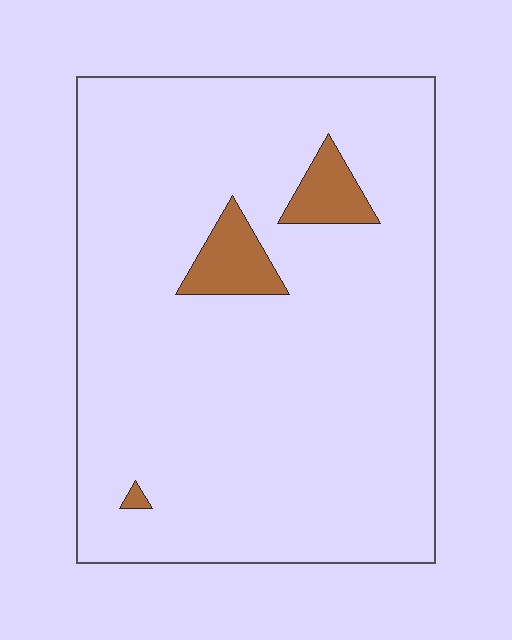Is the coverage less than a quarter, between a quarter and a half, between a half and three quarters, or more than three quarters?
Less than a quarter.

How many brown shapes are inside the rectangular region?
3.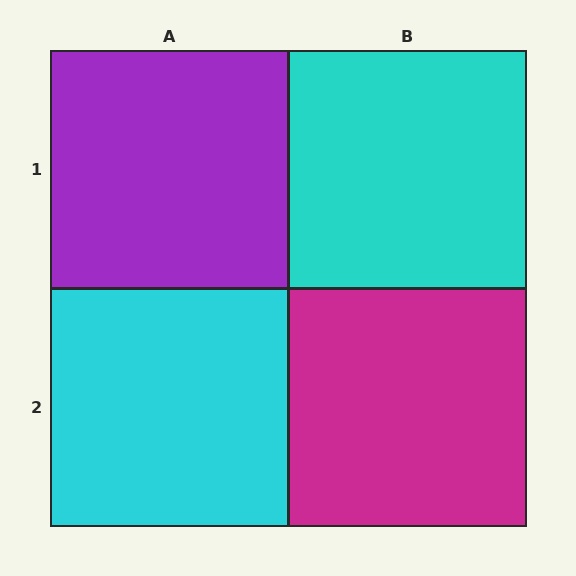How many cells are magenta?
1 cell is magenta.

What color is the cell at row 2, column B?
Magenta.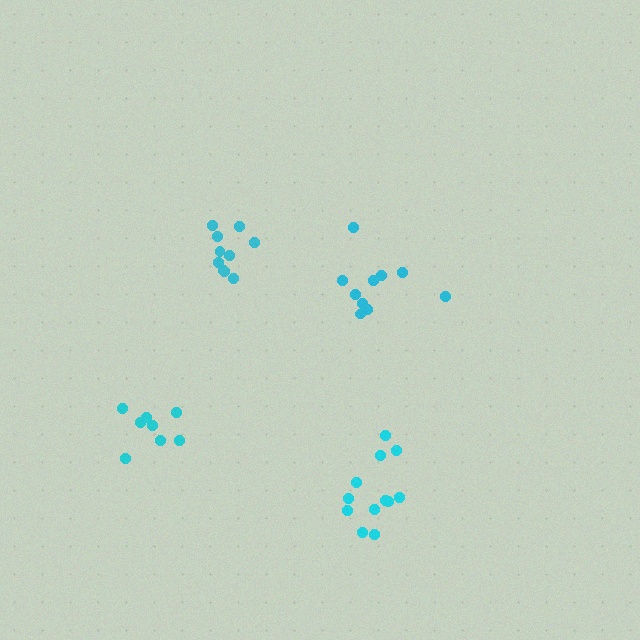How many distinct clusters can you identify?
There are 4 distinct clusters.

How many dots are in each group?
Group 1: 8 dots, Group 2: 10 dots, Group 3: 12 dots, Group 4: 10 dots (40 total).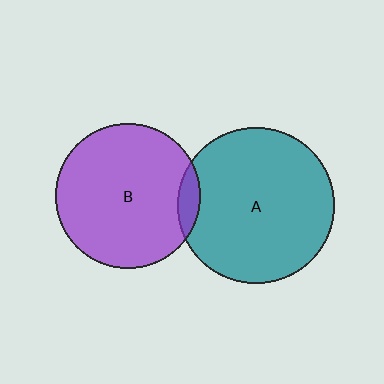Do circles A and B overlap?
Yes.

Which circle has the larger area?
Circle A (teal).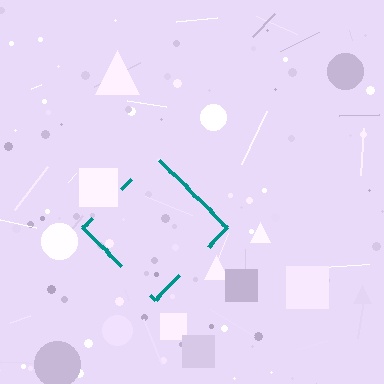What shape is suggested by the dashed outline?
The dashed outline suggests a diamond.